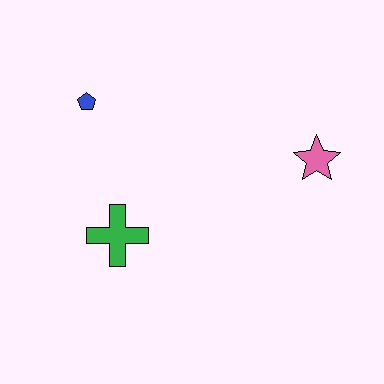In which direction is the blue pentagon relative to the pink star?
The blue pentagon is to the left of the pink star.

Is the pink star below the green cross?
No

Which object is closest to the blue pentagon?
The green cross is closest to the blue pentagon.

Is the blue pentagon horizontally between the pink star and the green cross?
No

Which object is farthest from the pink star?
The blue pentagon is farthest from the pink star.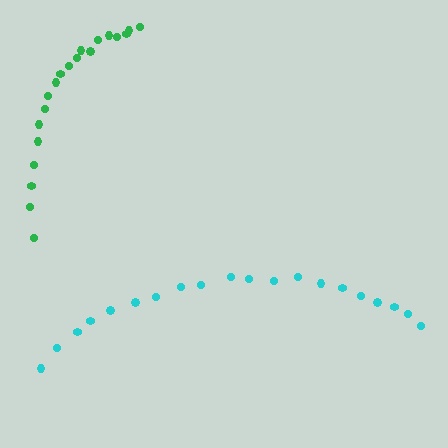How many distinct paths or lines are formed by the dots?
There are 2 distinct paths.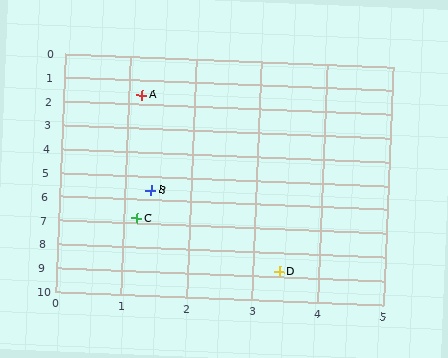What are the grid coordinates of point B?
Point B is at approximately (1.4, 5.6).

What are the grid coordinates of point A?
Point A is at approximately (1.2, 1.6).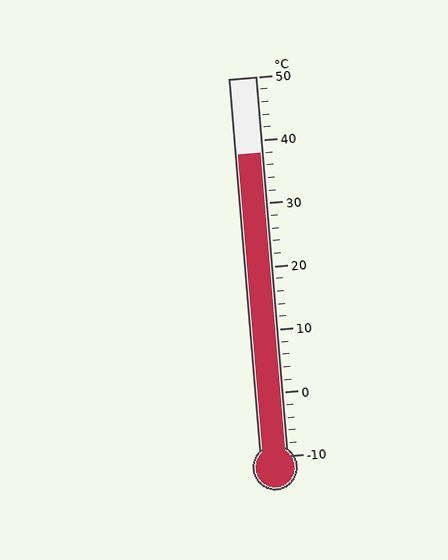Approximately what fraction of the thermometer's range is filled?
The thermometer is filled to approximately 80% of its range.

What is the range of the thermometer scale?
The thermometer scale ranges from -10°C to 50°C.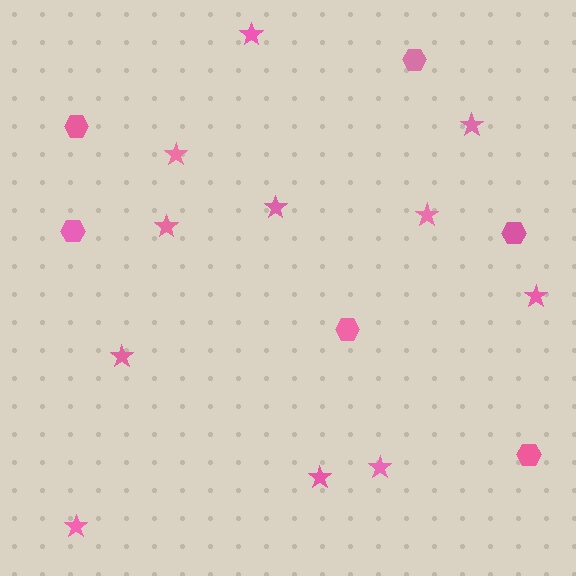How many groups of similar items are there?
There are 2 groups: one group of stars (11) and one group of hexagons (6).